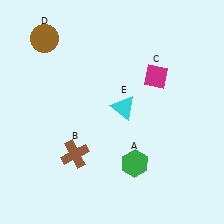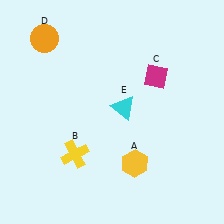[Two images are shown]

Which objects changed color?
A changed from green to yellow. B changed from brown to yellow. D changed from brown to orange.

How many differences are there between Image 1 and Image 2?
There are 3 differences between the two images.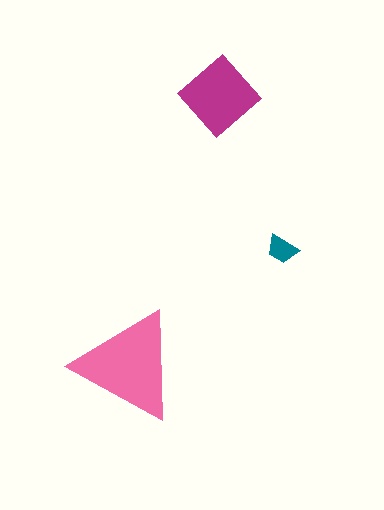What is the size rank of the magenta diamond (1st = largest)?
2nd.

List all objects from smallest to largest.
The teal trapezoid, the magenta diamond, the pink triangle.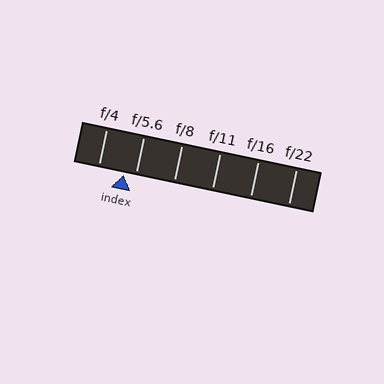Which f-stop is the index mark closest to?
The index mark is closest to f/5.6.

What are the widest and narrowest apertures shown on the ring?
The widest aperture shown is f/4 and the narrowest is f/22.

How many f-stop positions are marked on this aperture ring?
There are 6 f-stop positions marked.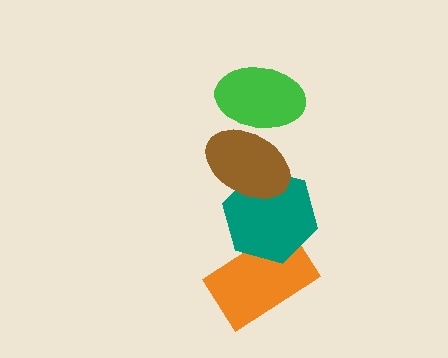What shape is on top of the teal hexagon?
The brown ellipse is on top of the teal hexagon.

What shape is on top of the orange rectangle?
The teal hexagon is on top of the orange rectangle.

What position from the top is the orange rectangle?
The orange rectangle is 4th from the top.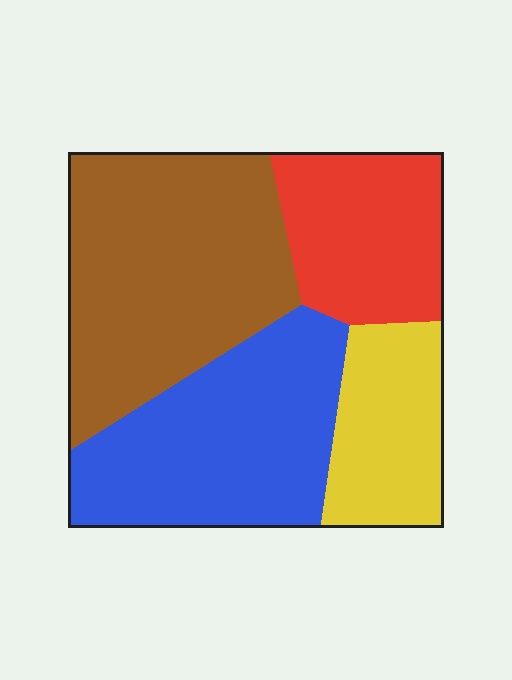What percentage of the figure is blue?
Blue covers roughly 30% of the figure.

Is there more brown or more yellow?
Brown.